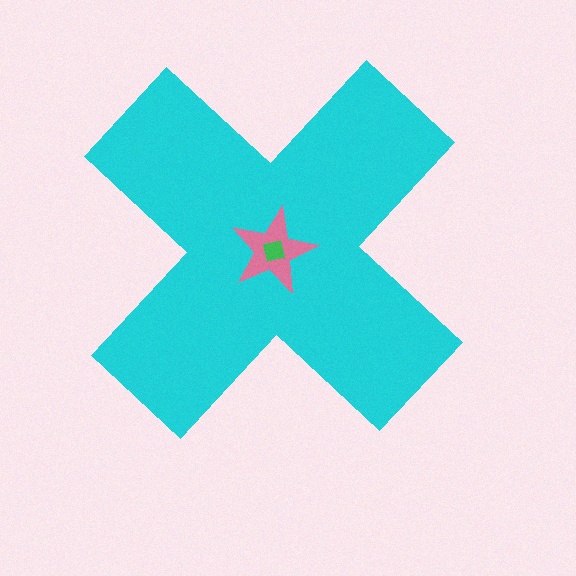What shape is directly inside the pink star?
The green square.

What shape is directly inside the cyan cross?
The pink star.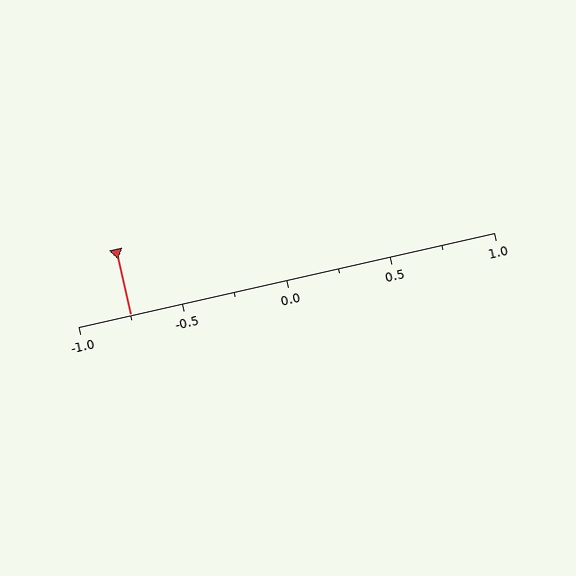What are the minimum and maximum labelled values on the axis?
The axis runs from -1.0 to 1.0.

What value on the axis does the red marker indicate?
The marker indicates approximately -0.75.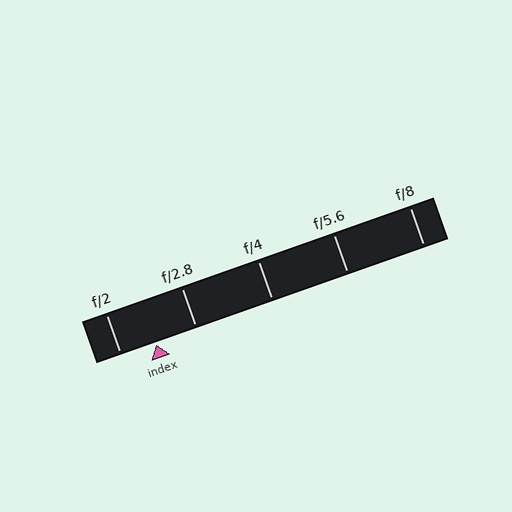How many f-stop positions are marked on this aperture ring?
There are 5 f-stop positions marked.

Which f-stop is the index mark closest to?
The index mark is closest to f/2.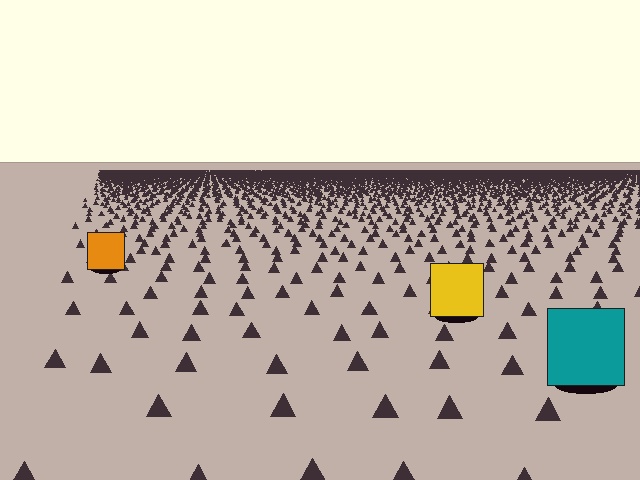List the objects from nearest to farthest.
From nearest to farthest: the teal square, the yellow square, the orange square.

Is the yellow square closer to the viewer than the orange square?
Yes. The yellow square is closer — you can tell from the texture gradient: the ground texture is coarser near it.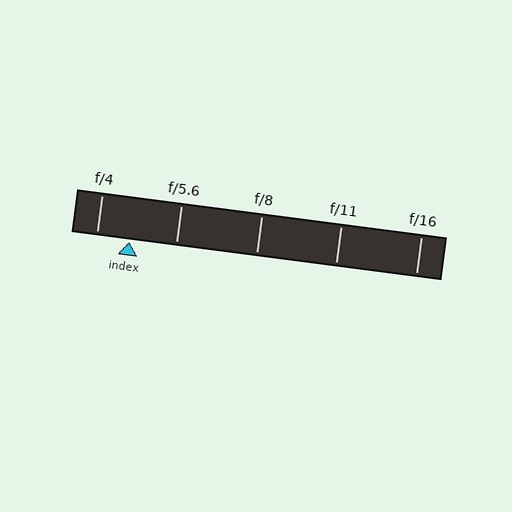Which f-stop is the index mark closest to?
The index mark is closest to f/4.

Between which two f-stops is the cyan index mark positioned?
The index mark is between f/4 and f/5.6.